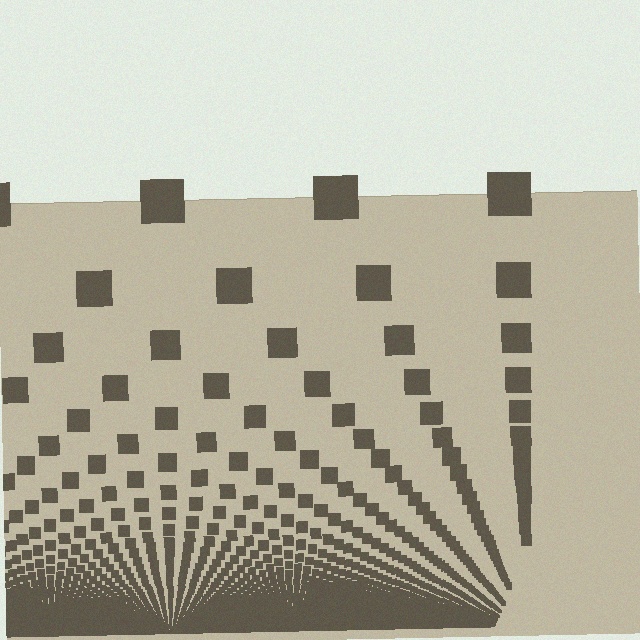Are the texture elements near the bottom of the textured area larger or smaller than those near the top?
Smaller. The gradient is inverted — elements near the bottom are smaller and denser.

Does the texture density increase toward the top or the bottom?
Density increases toward the bottom.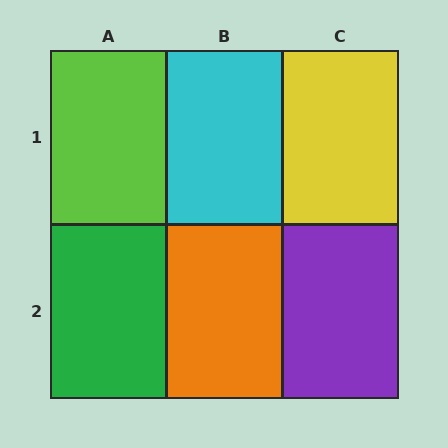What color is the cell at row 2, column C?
Purple.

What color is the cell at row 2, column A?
Green.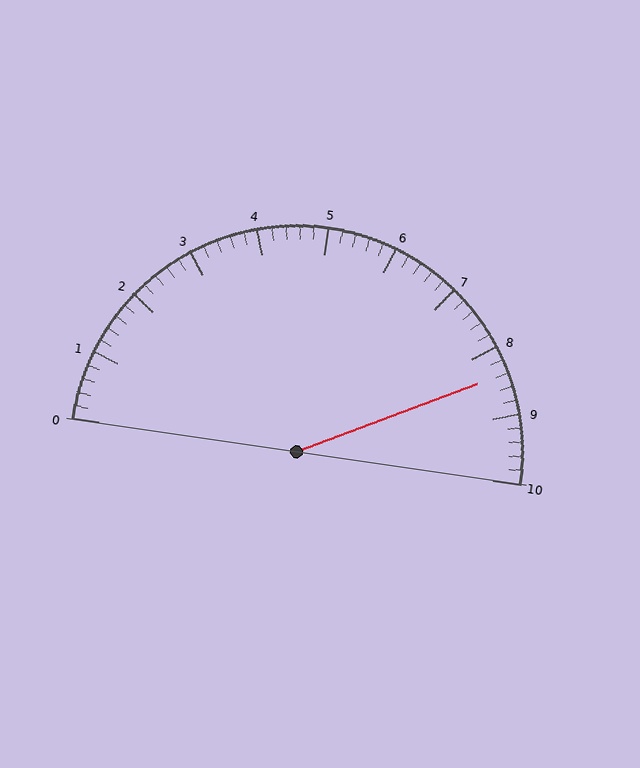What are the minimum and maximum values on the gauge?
The gauge ranges from 0 to 10.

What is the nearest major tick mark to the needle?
The nearest major tick mark is 8.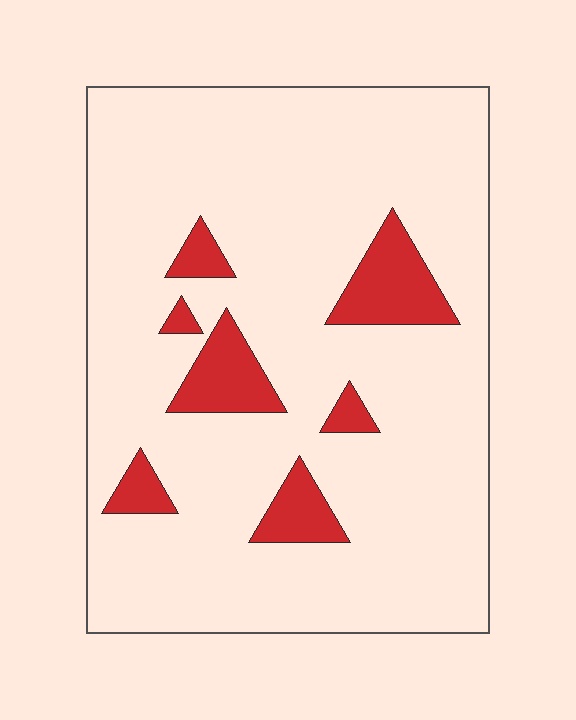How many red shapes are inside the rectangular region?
7.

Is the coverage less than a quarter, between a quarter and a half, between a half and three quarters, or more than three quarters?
Less than a quarter.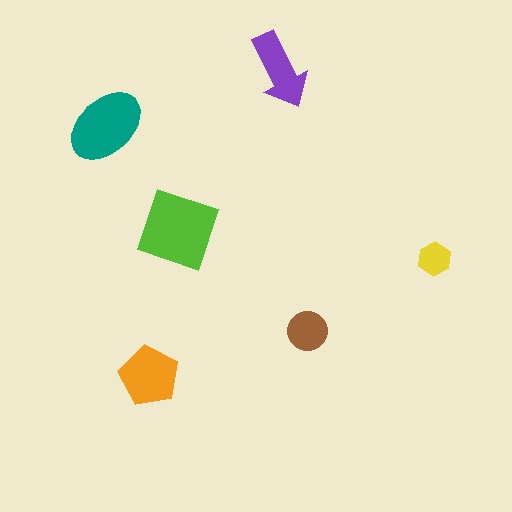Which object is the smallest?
The yellow hexagon.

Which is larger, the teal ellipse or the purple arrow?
The teal ellipse.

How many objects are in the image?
There are 6 objects in the image.